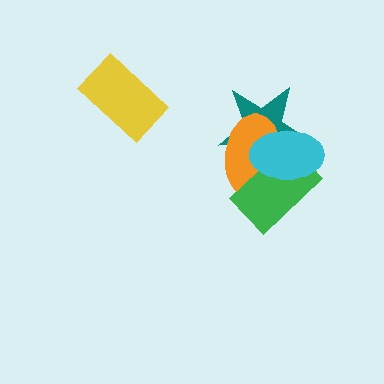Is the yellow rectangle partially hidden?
No, no other shape covers it.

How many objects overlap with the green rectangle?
3 objects overlap with the green rectangle.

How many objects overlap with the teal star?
3 objects overlap with the teal star.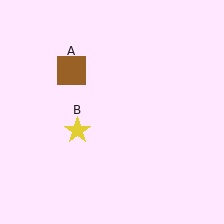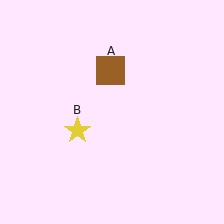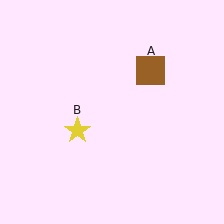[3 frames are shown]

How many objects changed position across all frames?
1 object changed position: brown square (object A).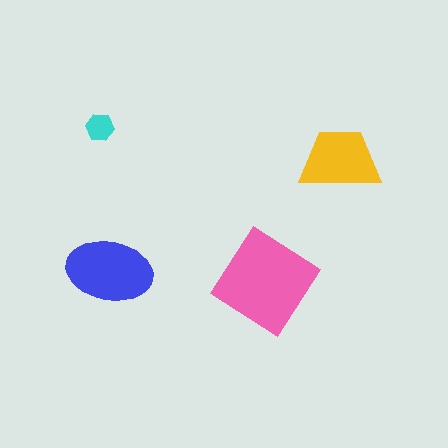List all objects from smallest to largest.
The cyan hexagon, the yellow trapezoid, the blue ellipse, the pink diamond.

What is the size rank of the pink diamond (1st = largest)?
1st.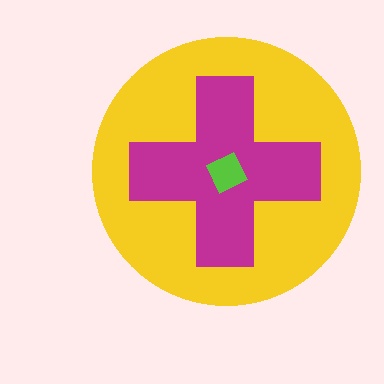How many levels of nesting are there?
3.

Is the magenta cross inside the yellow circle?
Yes.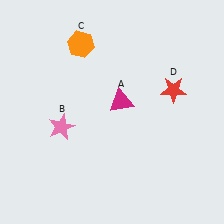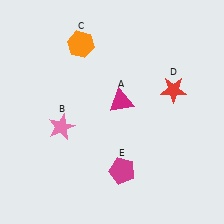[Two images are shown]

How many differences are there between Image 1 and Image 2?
There is 1 difference between the two images.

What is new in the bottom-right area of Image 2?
A magenta pentagon (E) was added in the bottom-right area of Image 2.